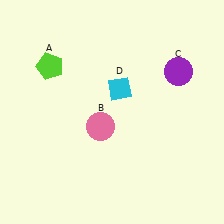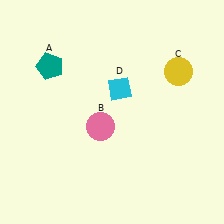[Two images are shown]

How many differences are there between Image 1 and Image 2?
There are 2 differences between the two images.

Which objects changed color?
A changed from lime to teal. C changed from purple to yellow.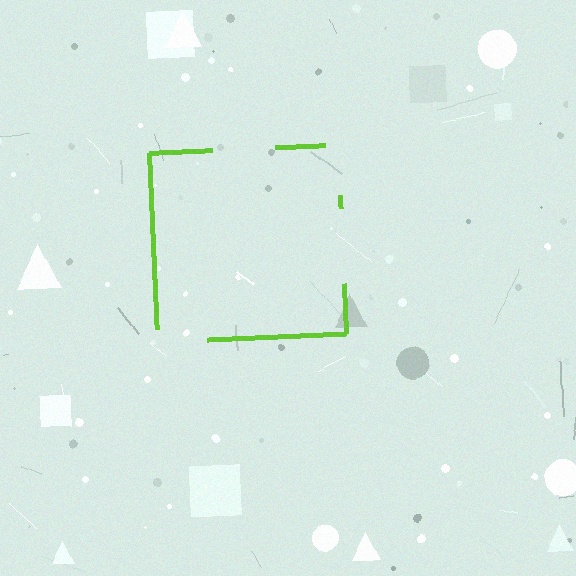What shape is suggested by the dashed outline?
The dashed outline suggests a square.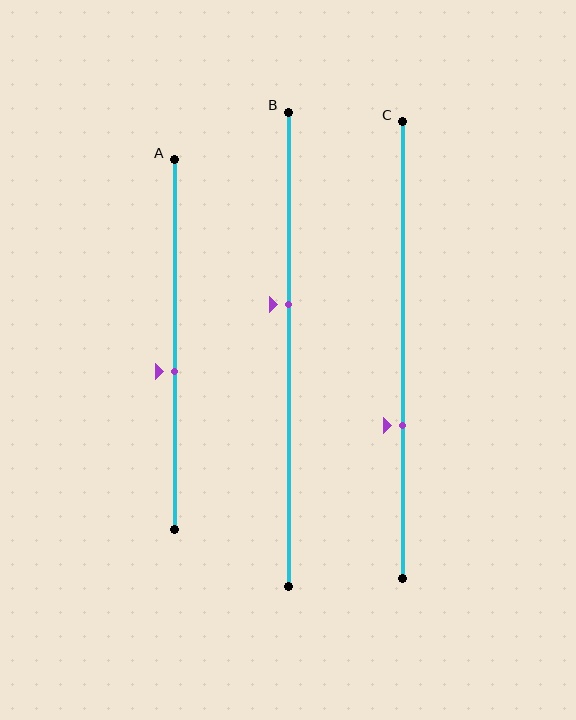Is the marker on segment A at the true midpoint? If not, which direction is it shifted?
No, the marker on segment A is shifted downward by about 7% of the segment length.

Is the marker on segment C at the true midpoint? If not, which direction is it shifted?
No, the marker on segment C is shifted downward by about 16% of the segment length.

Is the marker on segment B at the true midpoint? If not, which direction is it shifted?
No, the marker on segment B is shifted upward by about 10% of the segment length.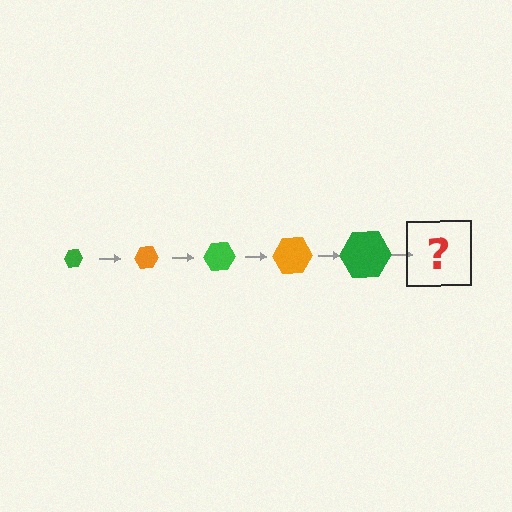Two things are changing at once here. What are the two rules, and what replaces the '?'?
The two rules are that the hexagon grows larger each step and the color cycles through green and orange. The '?' should be an orange hexagon, larger than the previous one.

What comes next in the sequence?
The next element should be an orange hexagon, larger than the previous one.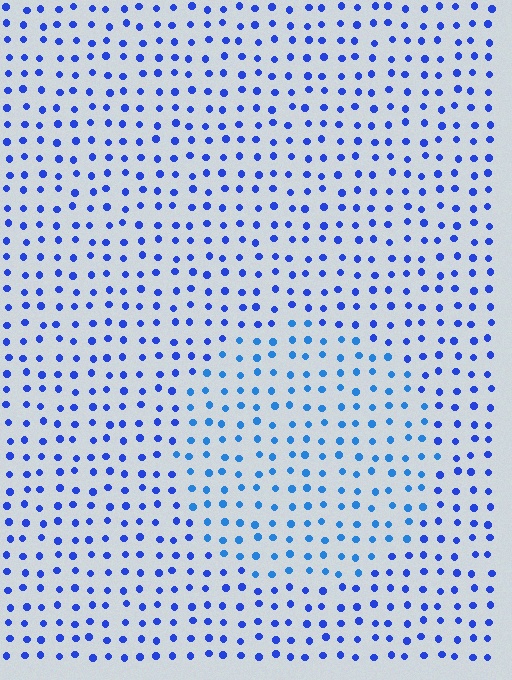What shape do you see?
I see a circle.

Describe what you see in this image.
The image is filled with small blue elements in a uniform arrangement. A circle-shaped region is visible where the elements are tinted to a slightly different hue, forming a subtle color boundary.